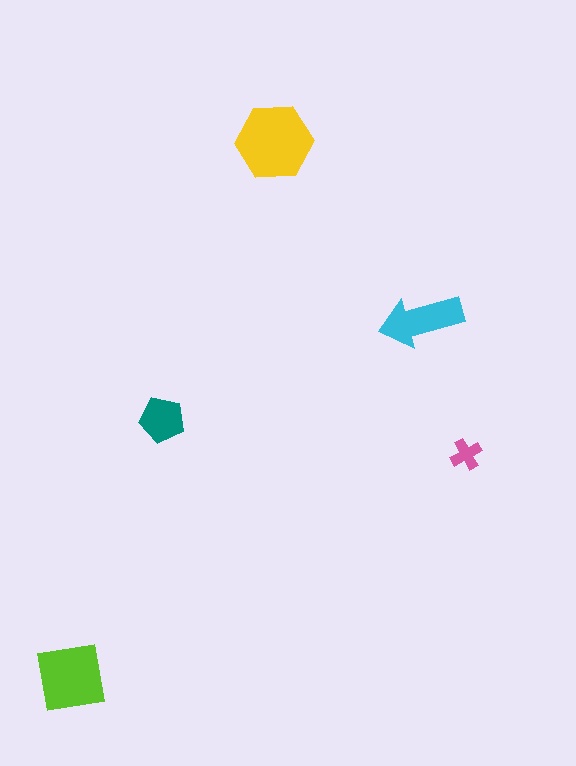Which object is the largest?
The yellow hexagon.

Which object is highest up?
The yellow hexagon is topmost.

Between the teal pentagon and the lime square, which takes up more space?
The lime square.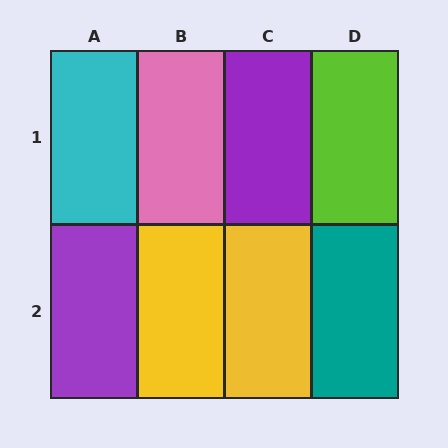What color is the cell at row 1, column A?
Cyan.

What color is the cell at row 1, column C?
Purple.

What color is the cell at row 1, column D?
Lime.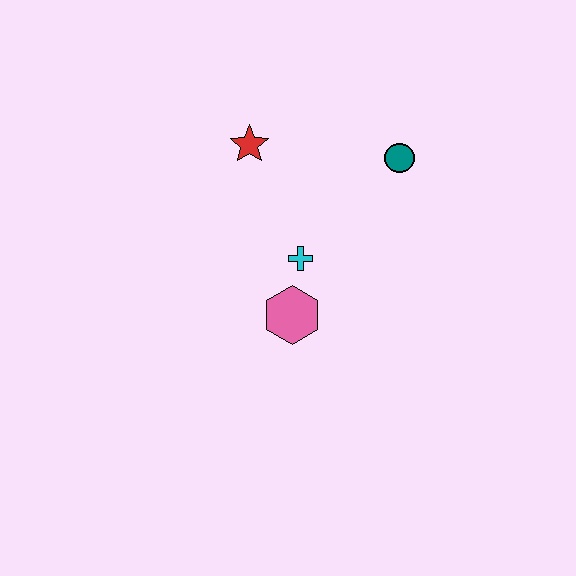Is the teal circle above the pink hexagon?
Yes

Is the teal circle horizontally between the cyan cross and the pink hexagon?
No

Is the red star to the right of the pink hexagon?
No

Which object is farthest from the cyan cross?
The teal circle is farthest from the cyan cross.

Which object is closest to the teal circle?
The cyan cross is closest to the teal circle.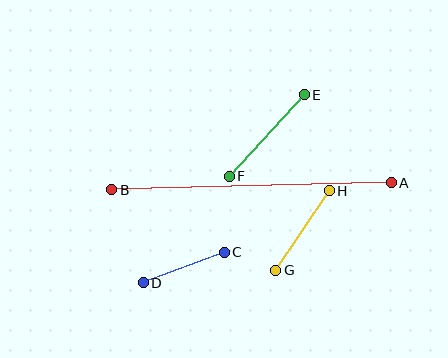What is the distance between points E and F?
The distance is approximately 111 pixels.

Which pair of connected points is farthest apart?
Points A and B are farthest apart.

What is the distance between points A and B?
The distance is approximately 279 pixels.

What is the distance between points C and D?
The distance is approximately 87 pixels.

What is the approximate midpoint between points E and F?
The midpoint is at approximately (267, 136) pixels.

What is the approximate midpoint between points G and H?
The midpoint is at approximately (302, 230) pixels.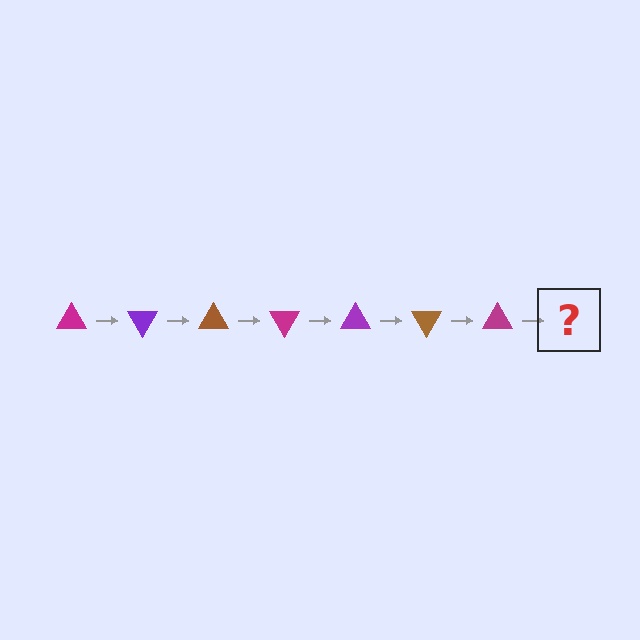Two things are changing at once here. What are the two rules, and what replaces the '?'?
The two rules are that it rotates 60 degrees each step and the color cycles through magenta, purple, and brown. The '?' should be a purple triangle, rotated 420 degrees from the start.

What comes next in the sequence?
The next element should be a purple triangle, rotated 420 degrees from the start.